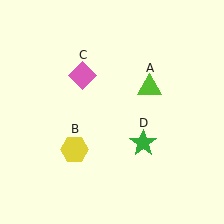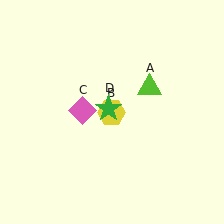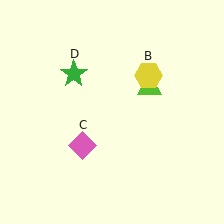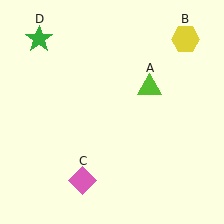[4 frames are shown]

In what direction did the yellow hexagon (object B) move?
The yellow hexagon (object B) moved up and to the right.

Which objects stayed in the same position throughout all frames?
Lime triangle (object A) remained stationary.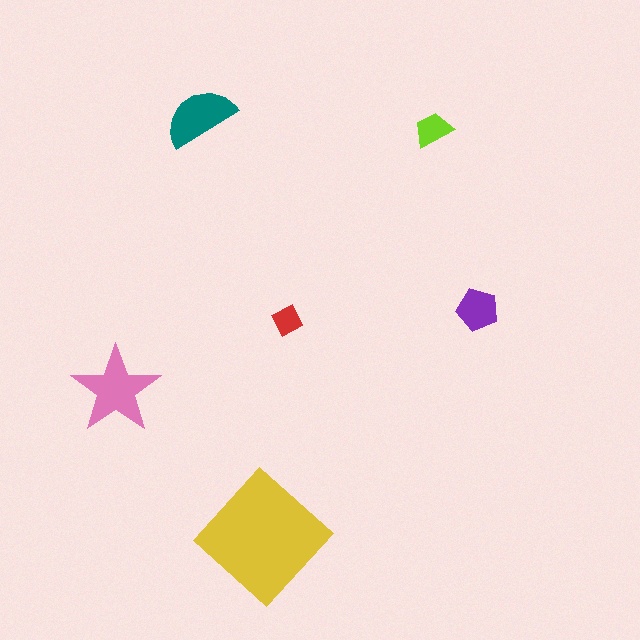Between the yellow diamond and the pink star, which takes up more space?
The yellow diamond.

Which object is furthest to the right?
The purple pentagon is rightmost.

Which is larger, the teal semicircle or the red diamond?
The teal semicircle.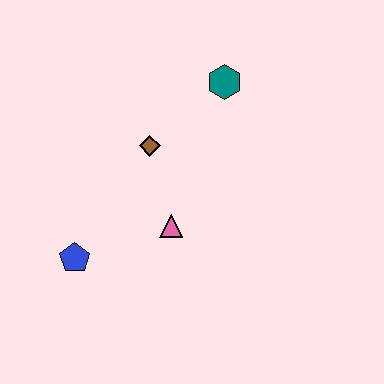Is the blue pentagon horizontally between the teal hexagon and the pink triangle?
No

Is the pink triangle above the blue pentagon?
Yes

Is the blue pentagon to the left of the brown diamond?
Yes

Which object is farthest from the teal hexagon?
The blue pentagon is farthest from the teal hexagon.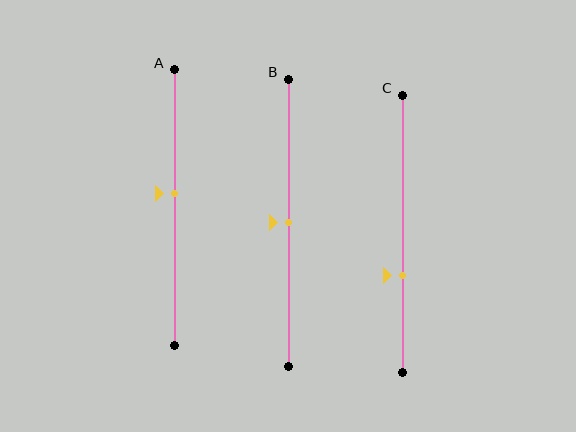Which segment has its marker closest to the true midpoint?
Segment B has its marker closest to the true midpoint.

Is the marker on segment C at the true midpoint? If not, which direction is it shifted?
No, the marker on segment C is shifted downward by about 15% of the segment length.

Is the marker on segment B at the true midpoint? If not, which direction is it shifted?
Yes, the marker on segment B is at the true midpoint.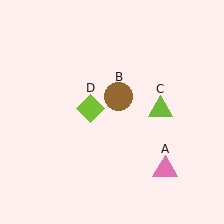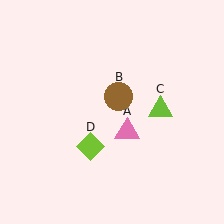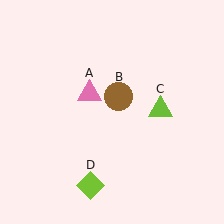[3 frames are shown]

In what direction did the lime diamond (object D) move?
The lime diamond (object D) moved down.